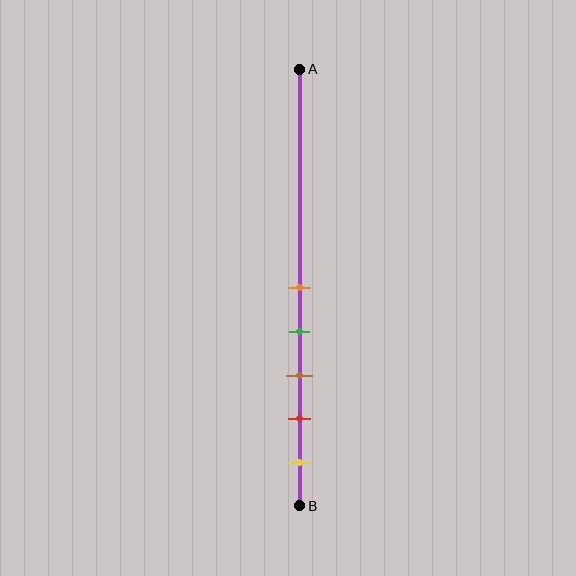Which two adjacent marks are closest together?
The orange and green marks are the closest adjacent pair.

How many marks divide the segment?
There are 5 marks dividing the segment.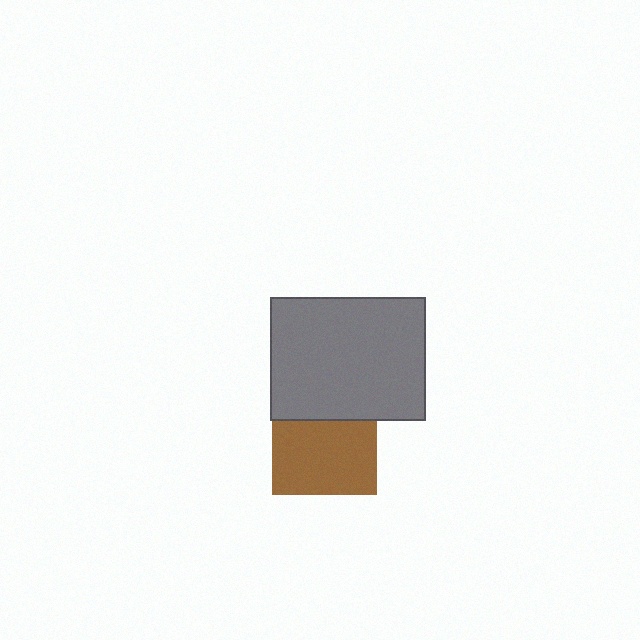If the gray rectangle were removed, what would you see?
You would see the complete brown square.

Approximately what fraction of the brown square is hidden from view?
Roughly 30% of the brown square is hidden behind the gray rectangle.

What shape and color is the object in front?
The object in front is a gray rectangle.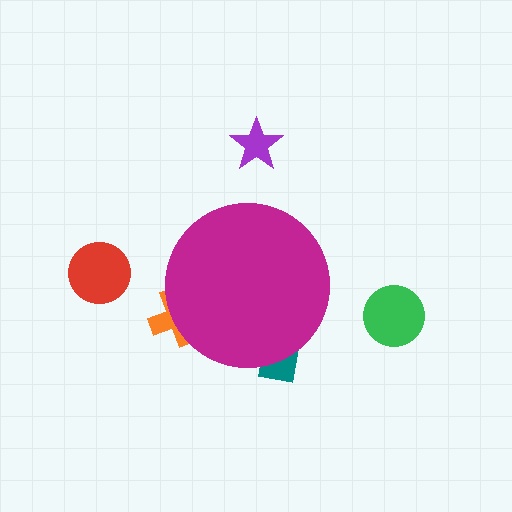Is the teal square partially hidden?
Yes, the teal square is partially hidden behind the magenta circle.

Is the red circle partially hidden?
No, the red circle is fully visible.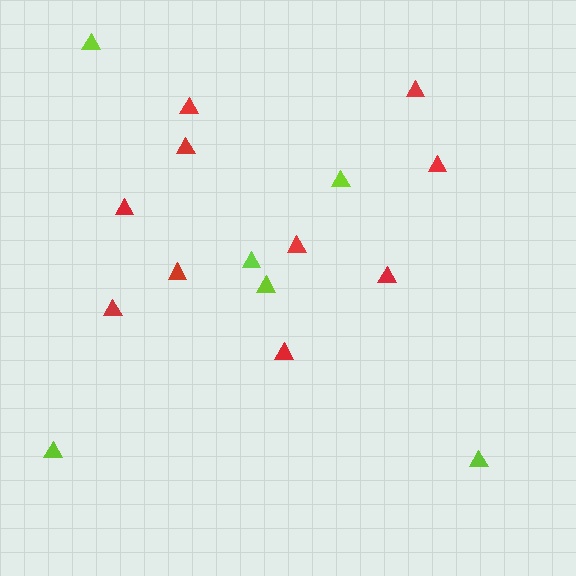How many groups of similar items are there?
There are 2 groups: one group of red triangles (10) and one group of lime triangles (6).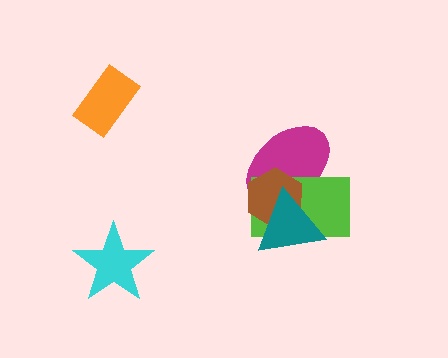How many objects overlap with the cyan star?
0 objects overlap with the cyan star.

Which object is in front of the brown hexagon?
The teal triangle is in front of the brown hexagon.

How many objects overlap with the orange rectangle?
0 objects overlap with the orange rectangle.